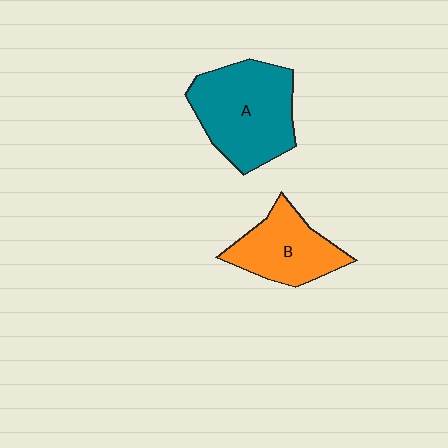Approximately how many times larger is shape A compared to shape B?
Approximately 1.4 times.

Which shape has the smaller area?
Shape B (orange).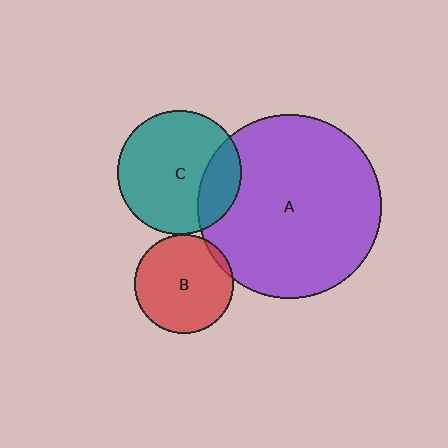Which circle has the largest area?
Circle A (purple).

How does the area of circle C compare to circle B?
Approximately 1.5 times.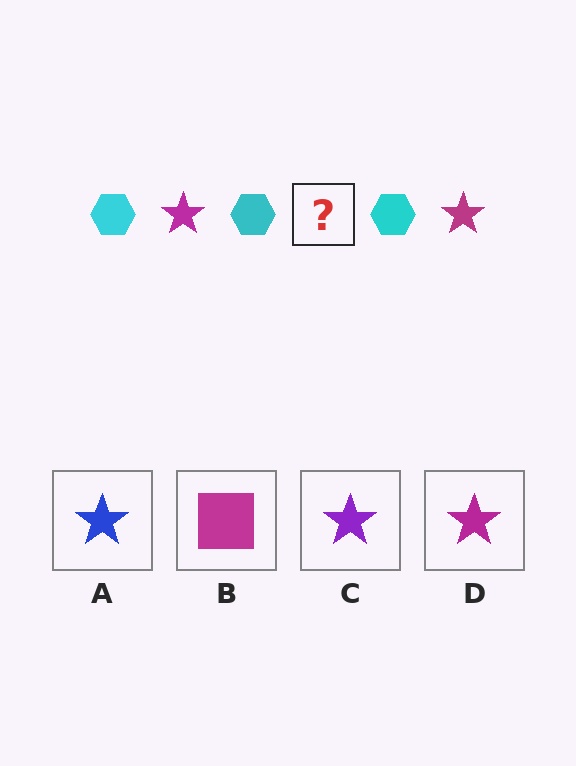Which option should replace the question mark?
Option D.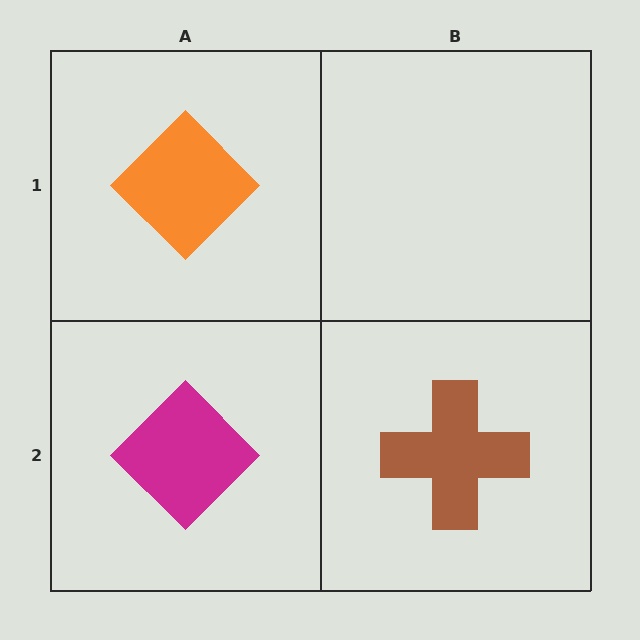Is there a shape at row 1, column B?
No, that cell is empty.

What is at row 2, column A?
A magenta diamond.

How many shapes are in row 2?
2 shapes.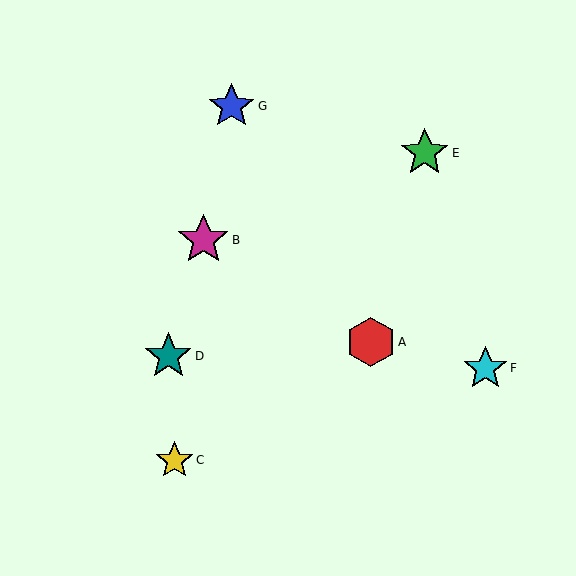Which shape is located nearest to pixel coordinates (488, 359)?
The cyan star (labeled F) at (485, 368) is nearest to that location.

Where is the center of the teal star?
The center of the teal star is at (168, 356).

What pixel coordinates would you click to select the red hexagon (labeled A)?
Click at (371, 342) to select the red hexagon A.